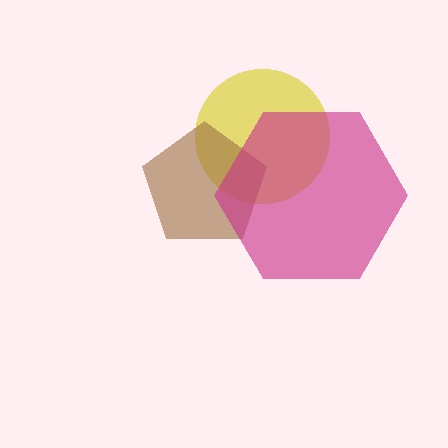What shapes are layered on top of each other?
The layered shapes are: a yellow circle, a brown pentagon, a magenta hexagon.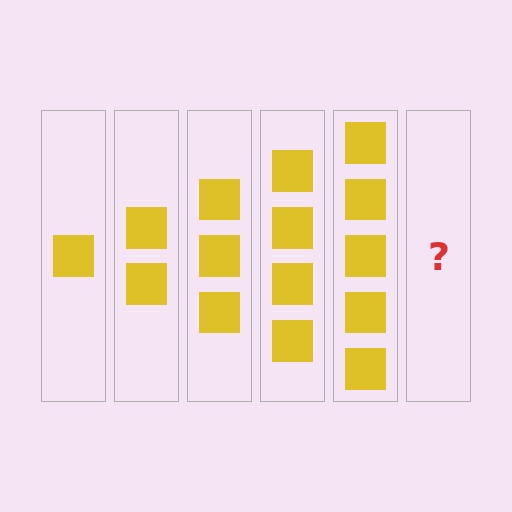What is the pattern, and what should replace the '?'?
The pattern is that each step adds one more square. The '?' should be 6 squares.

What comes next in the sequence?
The next element should be 6 squares.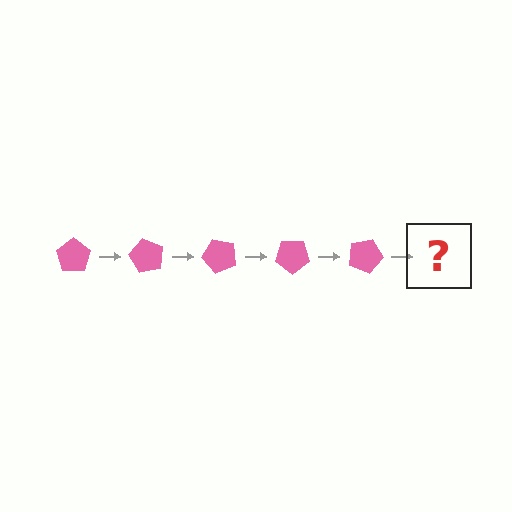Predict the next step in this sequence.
The next step is a pink pentagon rotated 300 degrees.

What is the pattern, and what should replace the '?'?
The pattern is that the pentagon rotates 60 degrees each step. The '?' should be a pink pentagon rotated 300 degrees.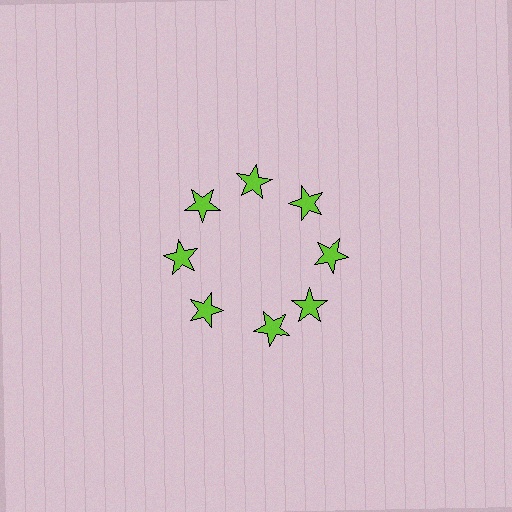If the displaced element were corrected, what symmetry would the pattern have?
It would have 8-fold rotational symmetry — the pattern would map onto itself every 45 degrees.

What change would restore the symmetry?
The symmetry would be restored by rotating it back into even spacing with its neighbors so that all 8 stars sit at equal angles and equal distance from the center.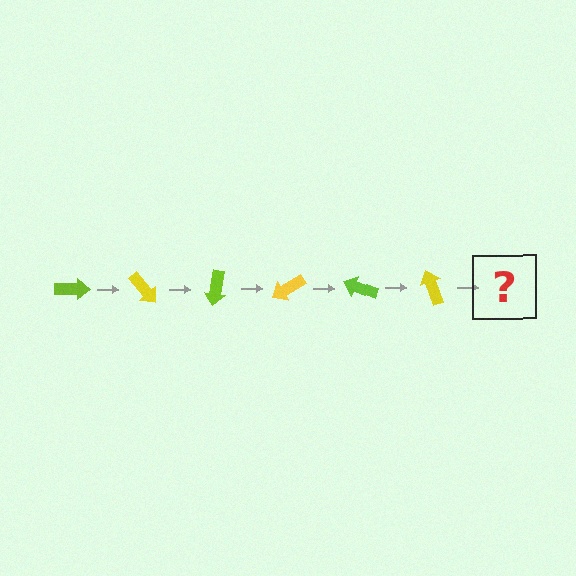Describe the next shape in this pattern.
It should be a lime arrow, rotated 300 degrees from the start.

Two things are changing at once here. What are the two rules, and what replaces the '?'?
The two rules are that it rotates 50 degrees each step and the color cycles through lime and yellow. The '?' should be a lime arrow, rotated 300 degrees from the start.